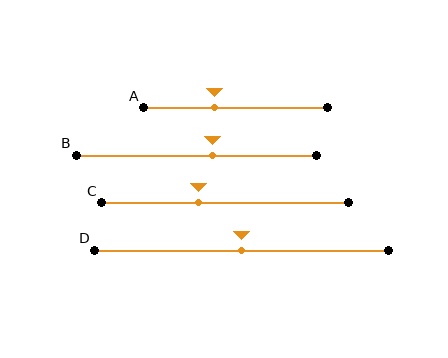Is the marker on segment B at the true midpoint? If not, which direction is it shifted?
No, the marker on segment B is shifted to the right by about 7% of the segment length.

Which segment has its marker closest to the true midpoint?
Segment D has its marker closest to the true midpoint.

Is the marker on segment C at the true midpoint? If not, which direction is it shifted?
No, the marker on segment C is shifted to the left by about 11% of the segment length.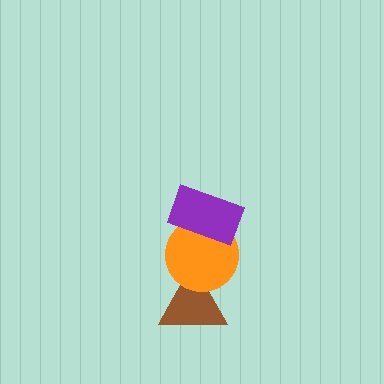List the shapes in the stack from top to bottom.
From top to bottom: the purple rectangle, the orange circle, the brown triangle.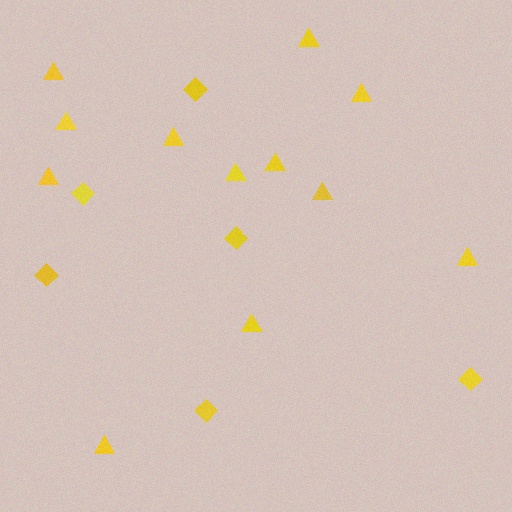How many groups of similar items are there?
There are 2 groups: one group of diamonds (6) and one group of triangles (12).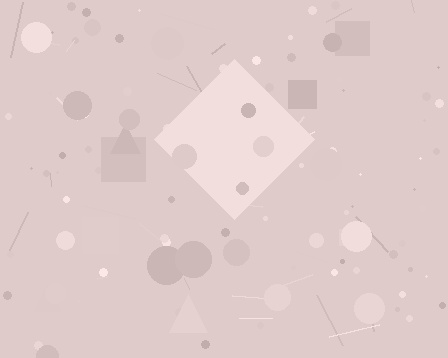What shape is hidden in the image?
A diamond is hidden in the image.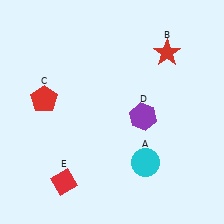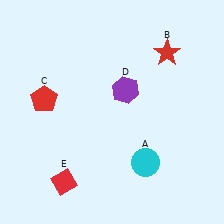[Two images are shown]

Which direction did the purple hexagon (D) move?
The purple hexagon (D) moved up.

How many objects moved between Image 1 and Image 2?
1 object moved between the two images.